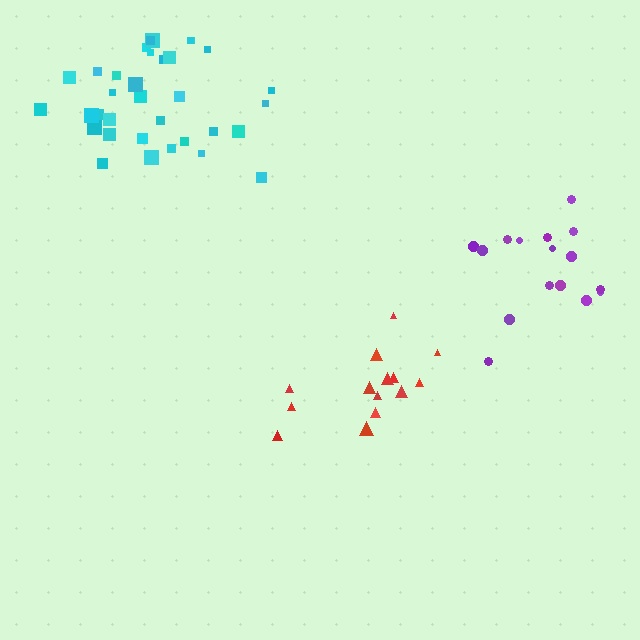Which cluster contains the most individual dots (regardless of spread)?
Cyan (34).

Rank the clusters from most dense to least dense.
cyan, purple, red.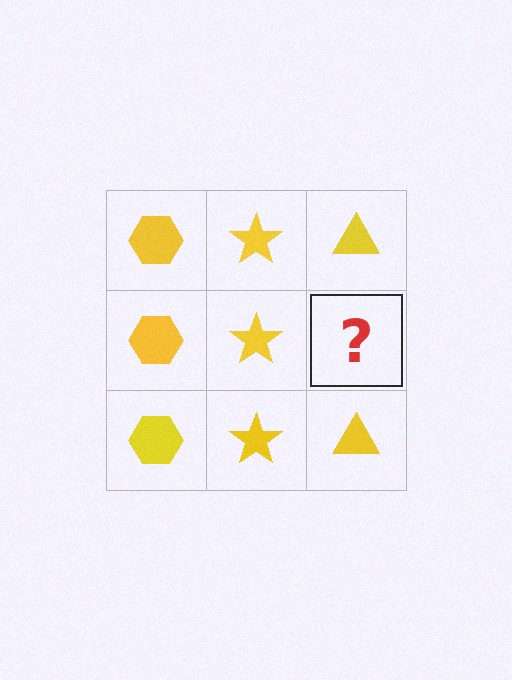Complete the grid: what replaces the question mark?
The question mark should be replaced with a yellow triangle.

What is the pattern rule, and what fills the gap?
The rule is that each column has a consistent shape. The gap should be filled with a yellow triangle.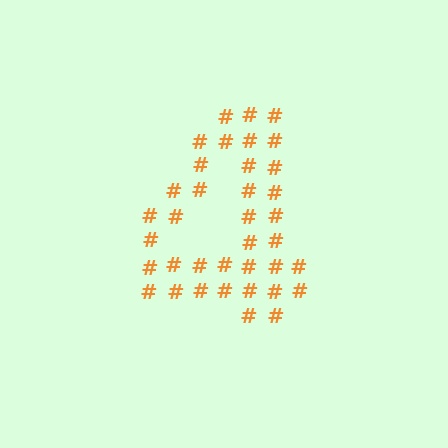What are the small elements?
The small elements are hash symbols.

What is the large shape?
The large shape is the digit 4.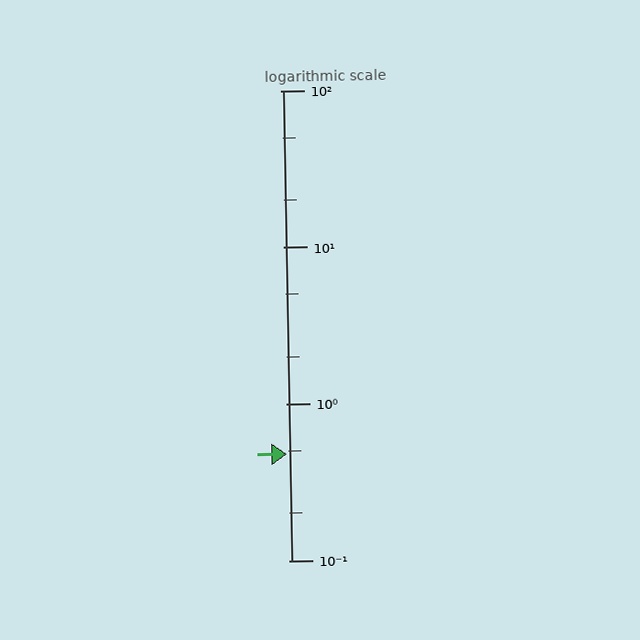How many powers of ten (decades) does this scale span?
The scale spans 3 decades, from 0.1 to 100.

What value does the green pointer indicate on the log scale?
The pointer indicates approximately 0.48.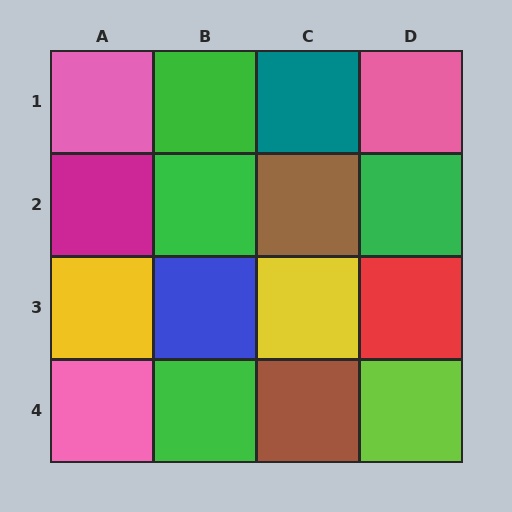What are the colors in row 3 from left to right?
Yellow, blue, yellow, red.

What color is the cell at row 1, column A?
Pink.